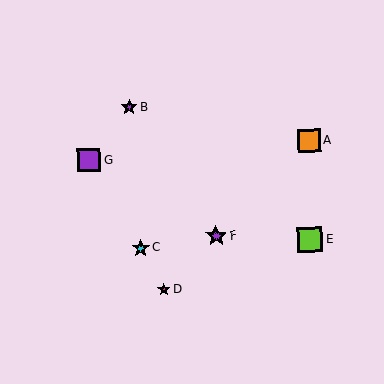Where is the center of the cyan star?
The center of the cyan star is at (141, 248).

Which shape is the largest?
The lime square (labeled E) is the largest.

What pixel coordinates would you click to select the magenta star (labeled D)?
Click at (164, 290) to select the magenta star D.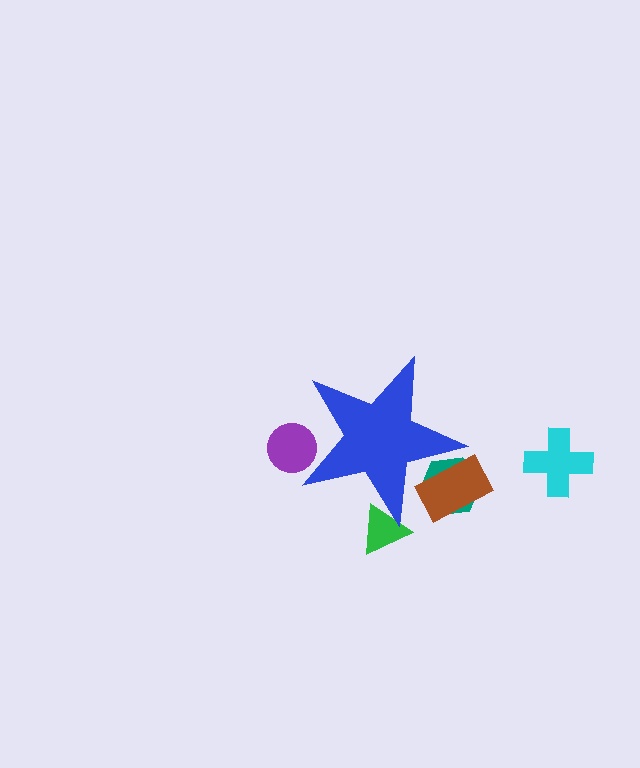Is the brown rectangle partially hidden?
Yes, the brown rectangle is partially hidden behind the blue star.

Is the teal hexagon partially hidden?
Yes, the teal hexagon is partially hidden behind the blue star.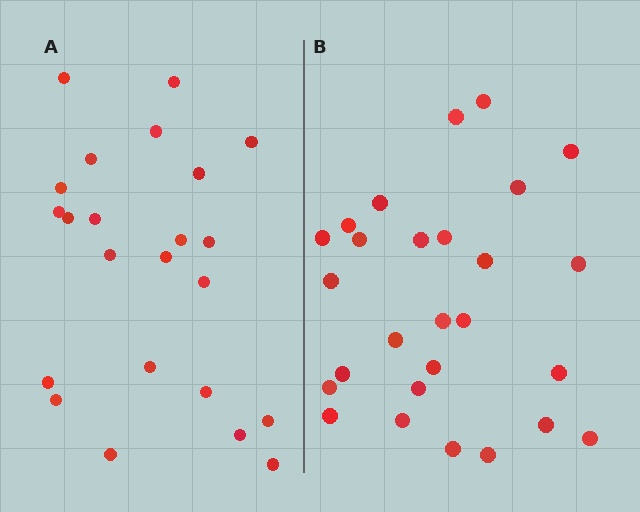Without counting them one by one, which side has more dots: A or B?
Region B (the right region) has more dots.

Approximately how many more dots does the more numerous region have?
Region B has about 4 more dots than region A.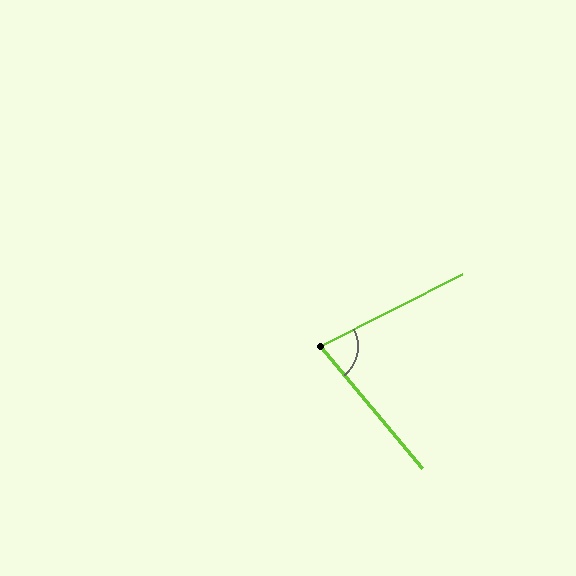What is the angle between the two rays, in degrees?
Approximately 77 degrees.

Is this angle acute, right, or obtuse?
It is acute.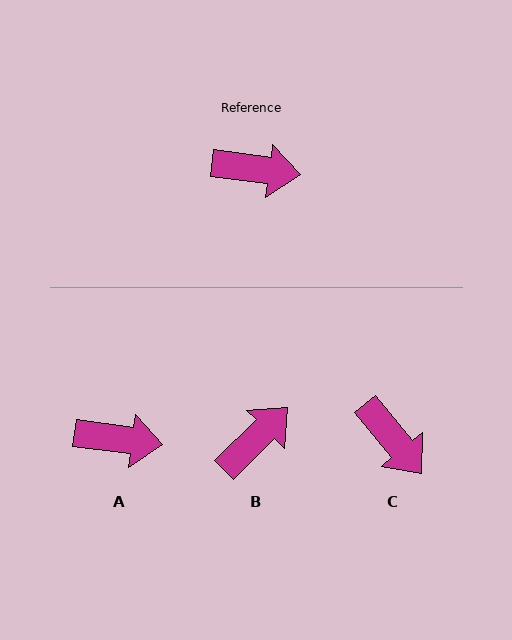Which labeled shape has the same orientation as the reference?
A.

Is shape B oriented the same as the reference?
No, it is off by about 52 degrees.